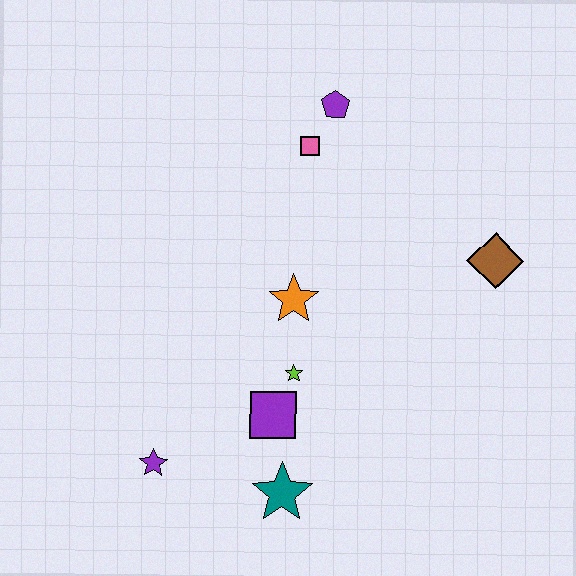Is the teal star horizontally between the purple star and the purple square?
No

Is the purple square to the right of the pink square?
No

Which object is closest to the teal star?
The purple square is closest to the teal star.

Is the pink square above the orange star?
Yes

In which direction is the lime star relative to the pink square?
The lime star is below the pink square.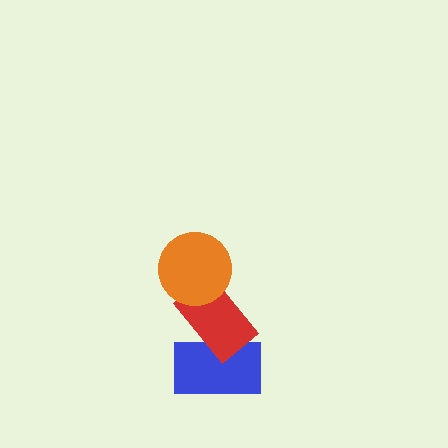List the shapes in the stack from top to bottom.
From top to bottom: the orange circle, the red rectangle, the blue rectangle.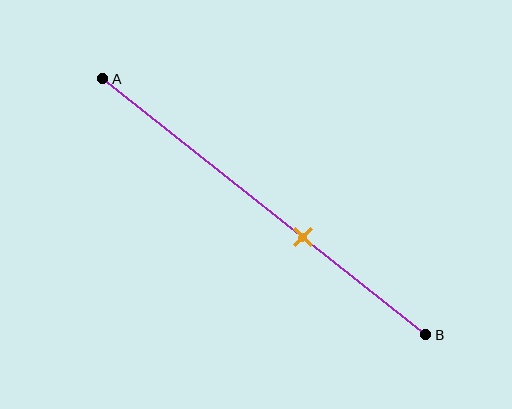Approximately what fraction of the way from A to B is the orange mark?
The orange mark is approximately 60% of the way from A to B.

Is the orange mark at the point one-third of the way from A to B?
No, the mark is at about 60% from A, not at the 33% one-third point.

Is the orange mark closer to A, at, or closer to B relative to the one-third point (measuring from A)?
The orange mark is closer to point B than the one-third point of segment AB.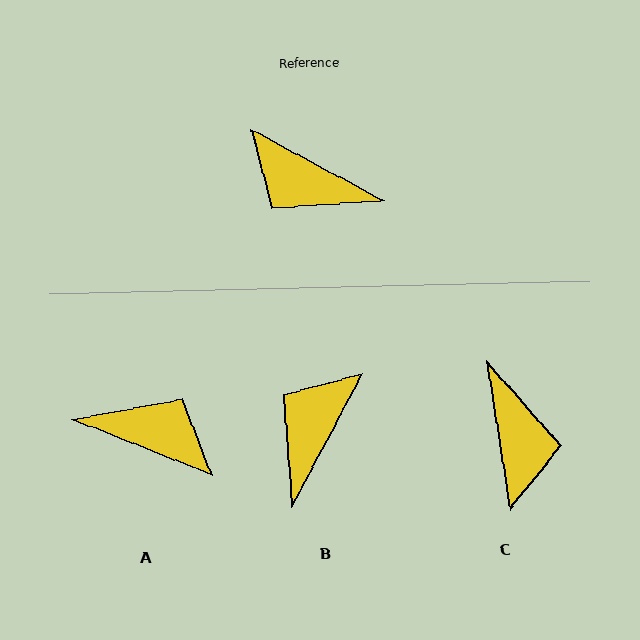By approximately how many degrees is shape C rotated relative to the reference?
Approximately 127 degrees counter-clockwise.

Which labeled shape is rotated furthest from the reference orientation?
A, about 174 degrees away.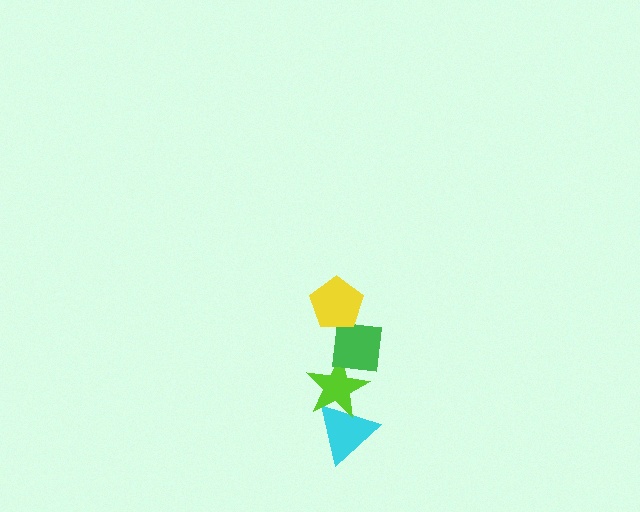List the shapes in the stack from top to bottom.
From top to bottom: the yellow pentagon, the green square, the lime star, the cyan triangle.